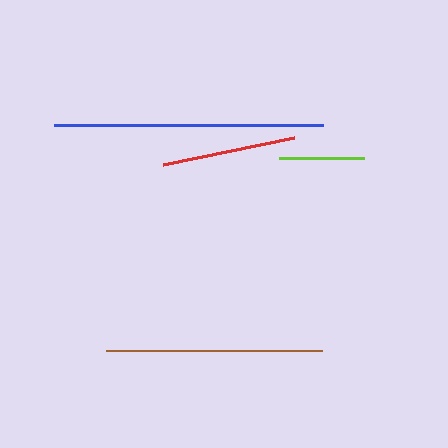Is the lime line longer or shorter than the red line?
The red line is longer than the lime line.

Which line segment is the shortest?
The lime line is the shortest at approximately 86 pixels.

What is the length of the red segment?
The red segment is approximately 134 pixels long.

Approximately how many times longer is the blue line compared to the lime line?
The blue line is approximately 3.1 times the length of the lime line.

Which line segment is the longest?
The blue line is the longest at approximately 268 pixels.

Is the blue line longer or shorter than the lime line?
The blue line is longer than the lime line.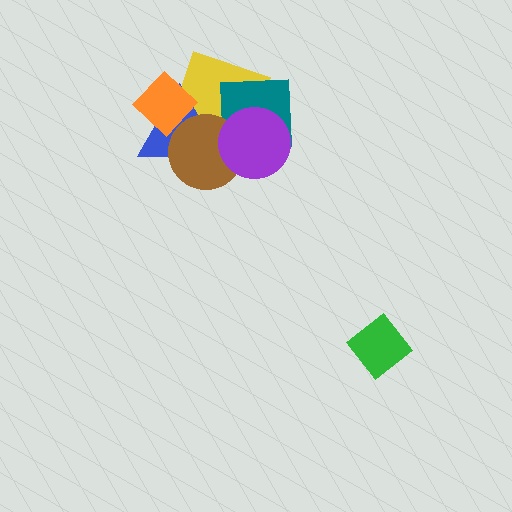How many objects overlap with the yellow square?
5 objects overlap with the yellow square.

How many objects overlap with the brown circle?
4 objects overlap with the brown circle.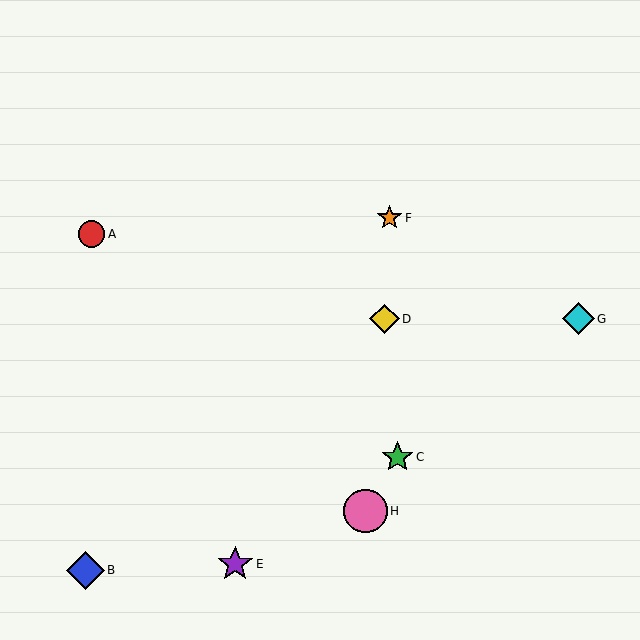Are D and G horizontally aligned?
Yes, both are at y≈319.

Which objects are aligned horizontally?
Objects D, G are aligned horizontally.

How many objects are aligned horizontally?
2 objects (D, G) are aligned horizontally.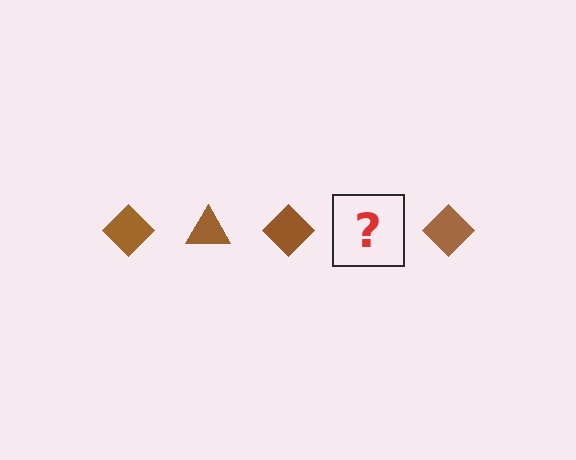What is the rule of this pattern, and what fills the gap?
The rule is that the pattern cycles through diamond, triangle shapes in brown. The gap should be filled with a brown triangle.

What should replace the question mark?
The question mark should be replaced with a brown triangle.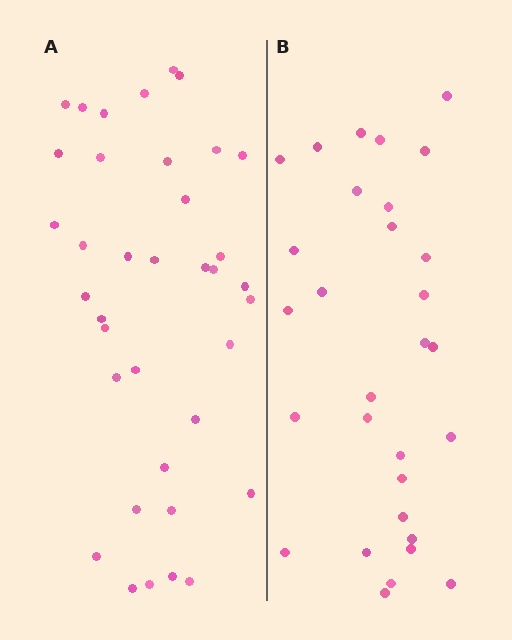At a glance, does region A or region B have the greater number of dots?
Region A (the left region) has more dots.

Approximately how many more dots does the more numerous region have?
Region A has roughly 8 or so more dots than region B.